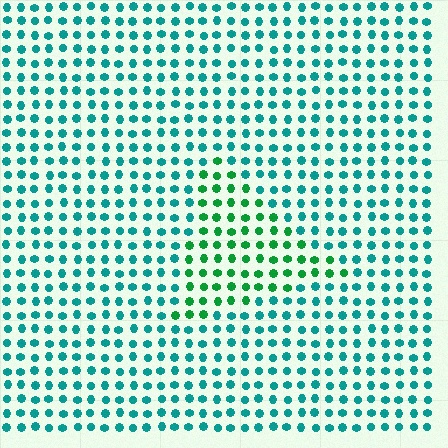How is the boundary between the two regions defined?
The boundary is defined purely by a slight shift in hue (about 39 degrees). Spacing, size, and orientation are identical on both sides.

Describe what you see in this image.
The image is filled with small teal elements in a uniform arrangement. A triangle-shaped region is visible where the elements are tinted to a slightly different hue, forming a subtle color boundary.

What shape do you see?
I see a triangle.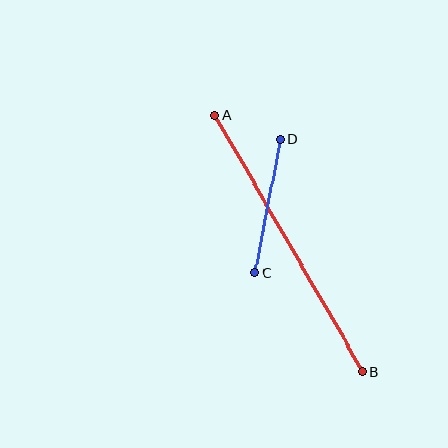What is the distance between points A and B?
The distance is approximately 296 pixels.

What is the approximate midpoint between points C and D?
The midpoint is at approximately (268, 206) pixels.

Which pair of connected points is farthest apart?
Points A and B are farthest apart.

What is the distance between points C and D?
The distance is approximately 136 pixels.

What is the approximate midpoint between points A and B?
The midpoint is at approximately (289, 243) pixels.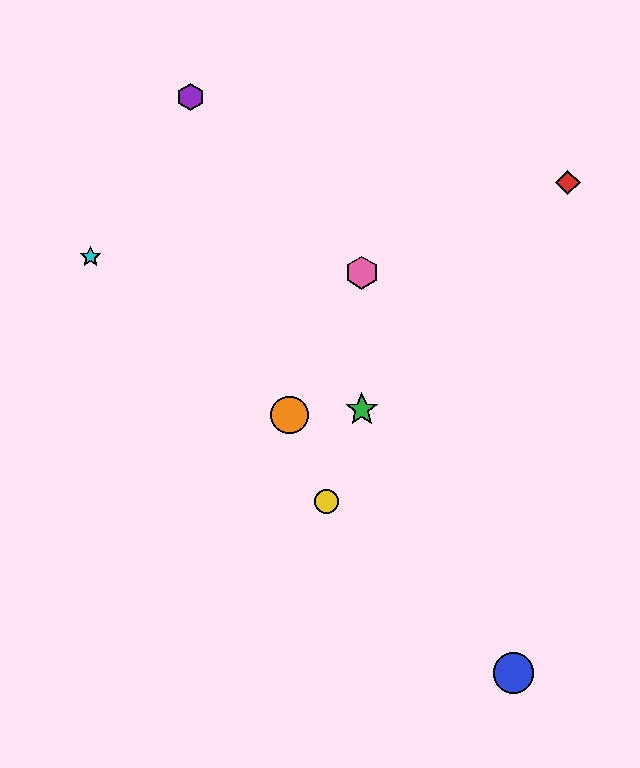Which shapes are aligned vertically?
The green star, the pink hexagon are aligned vertically.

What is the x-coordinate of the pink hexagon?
The pink hexagon is at x≈362.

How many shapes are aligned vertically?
2 shapes (the green star, the pink hexagon) are aligned vertically.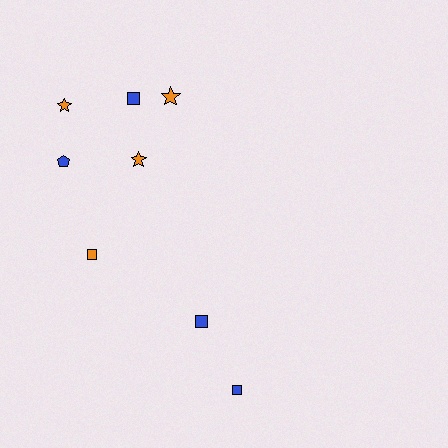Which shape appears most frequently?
Square, with 4 objects.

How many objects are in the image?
There are 8 objects.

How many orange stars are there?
There are 3 orange stars.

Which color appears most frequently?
Orange, with 4 objects.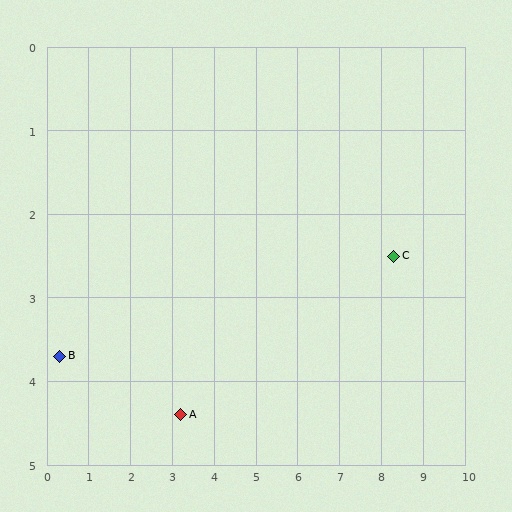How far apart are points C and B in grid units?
Points C and B are about 8.1 grid units apart.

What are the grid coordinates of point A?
Point A is at approximately (3.2, 4.4).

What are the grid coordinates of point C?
Point C is at approximately (8.3, 2.5).